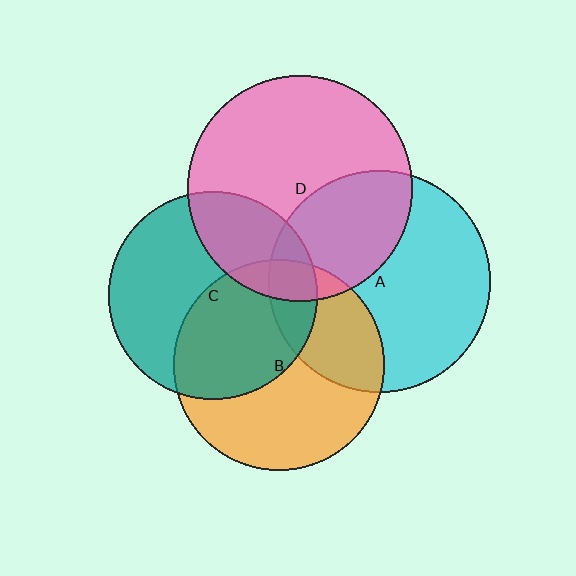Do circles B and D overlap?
Yes.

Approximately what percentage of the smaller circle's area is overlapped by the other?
Approximately 10%.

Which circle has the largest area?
Circle D (pink).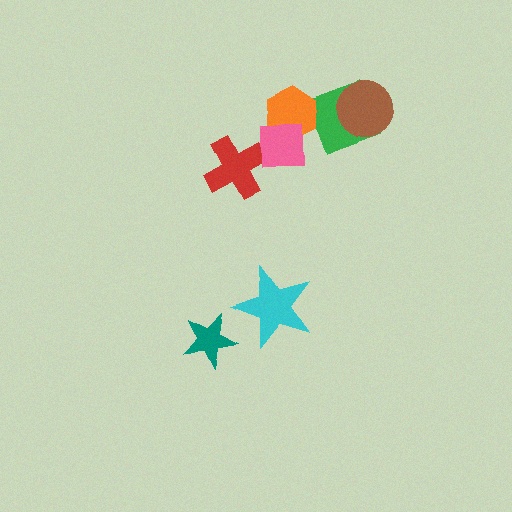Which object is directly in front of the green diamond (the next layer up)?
The orange hexagon is directly in front of the green diamond.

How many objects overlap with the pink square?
2 objects overlap with the pink square.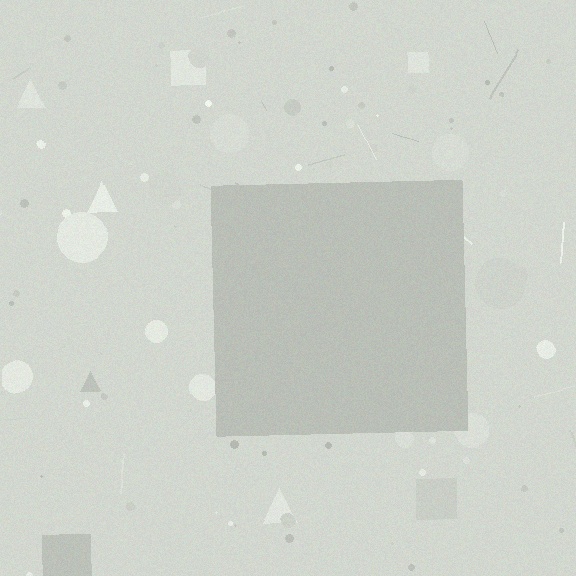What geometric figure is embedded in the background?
A square is embedded in the background.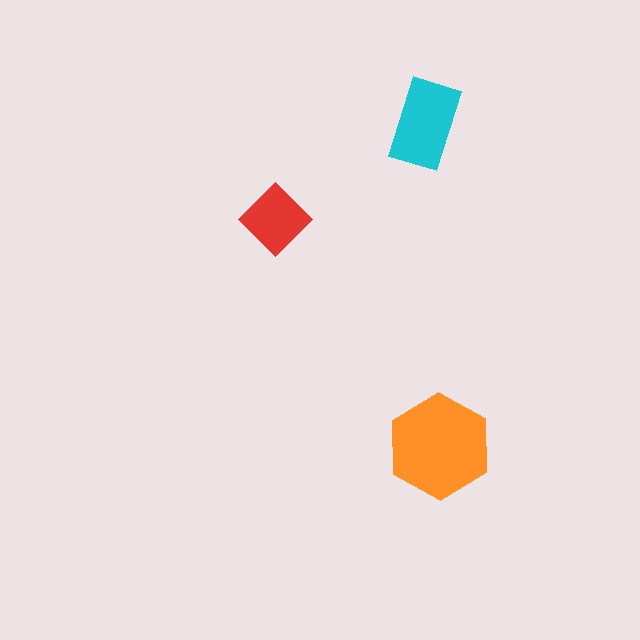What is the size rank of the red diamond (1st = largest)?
3rd.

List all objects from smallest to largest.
The red diamond, the cyan rectangle, the orange hexagon.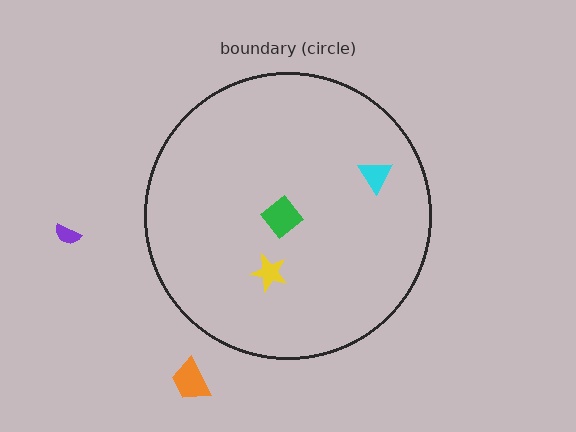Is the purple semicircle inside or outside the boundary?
Outside.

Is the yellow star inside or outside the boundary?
Inside.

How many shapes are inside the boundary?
3 inside, 2 outside.